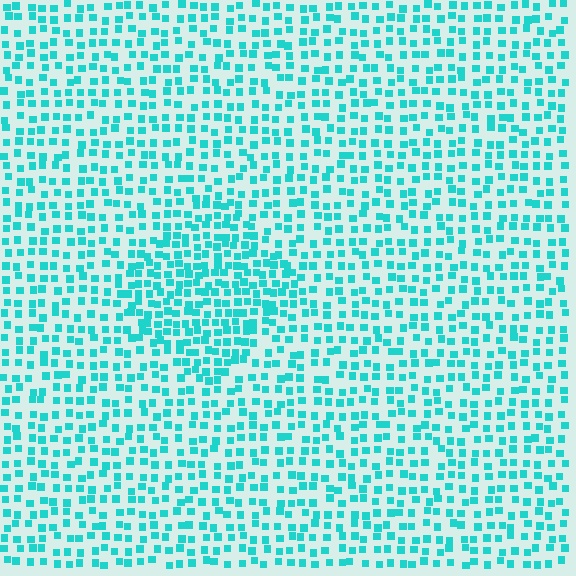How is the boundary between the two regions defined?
The boundary is defined by a change in element density (approximately 1.7x ratio). All elements are the same color, size, and shape.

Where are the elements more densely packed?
The elements are more densely packed inside the diamond boundary.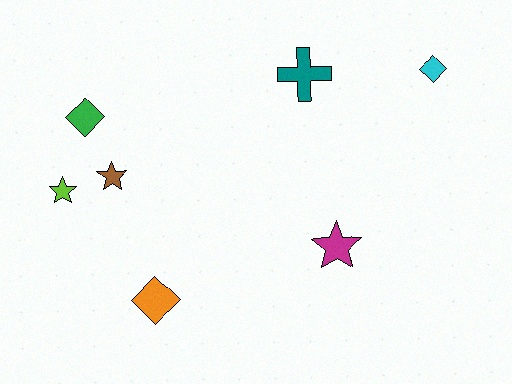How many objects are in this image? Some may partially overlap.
There are 7 objects.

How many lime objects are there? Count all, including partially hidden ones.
There is 1 lime object.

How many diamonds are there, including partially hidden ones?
There are 3 diamonds.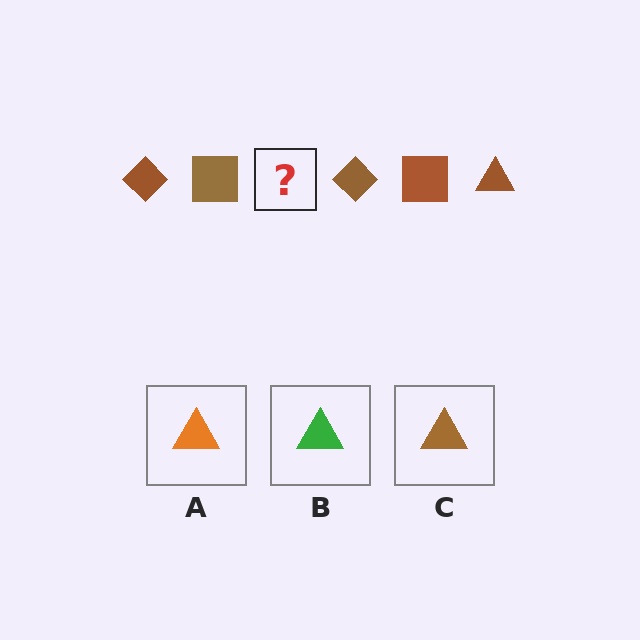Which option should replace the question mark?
Option C.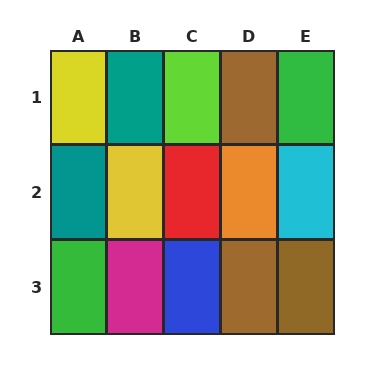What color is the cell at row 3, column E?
Brown.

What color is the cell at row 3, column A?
Green.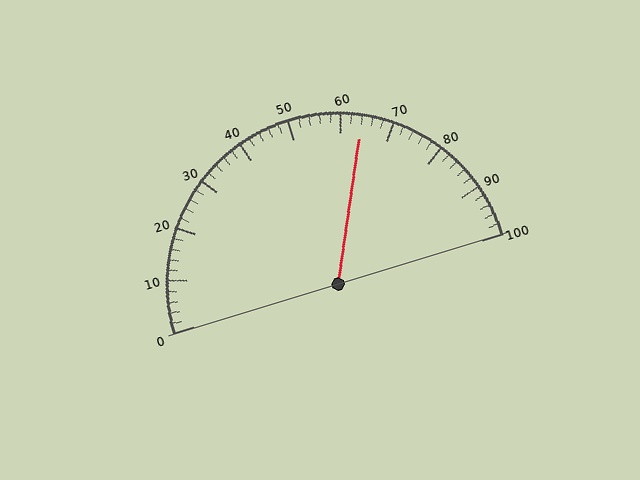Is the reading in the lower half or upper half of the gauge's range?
The reading is in the upper half of the range (0 to 100).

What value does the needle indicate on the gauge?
The needle indicates approximately 64.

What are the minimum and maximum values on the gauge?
The gauge ranges from 0 to 100.